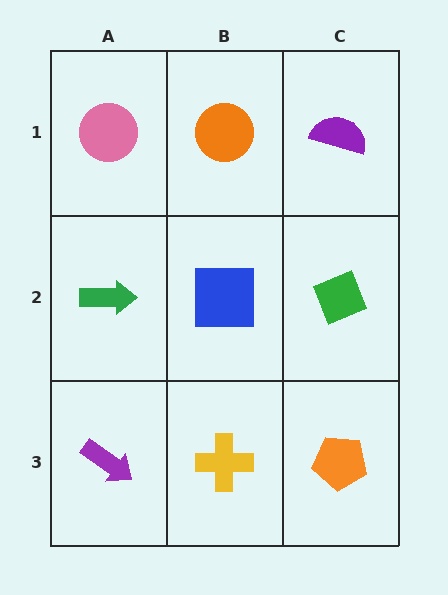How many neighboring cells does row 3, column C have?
2.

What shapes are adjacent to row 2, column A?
A pink circle (row 1, column A), a purple arrow (row 3, column A), a blue square (row 2, column B).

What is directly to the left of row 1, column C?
An orange circle.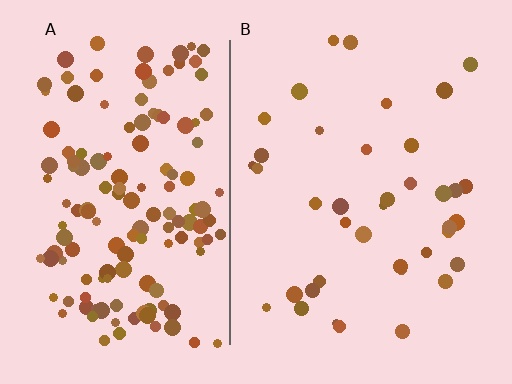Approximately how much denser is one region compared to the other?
Approximately 3.7× — region A over region B.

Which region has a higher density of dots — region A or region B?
A (the left).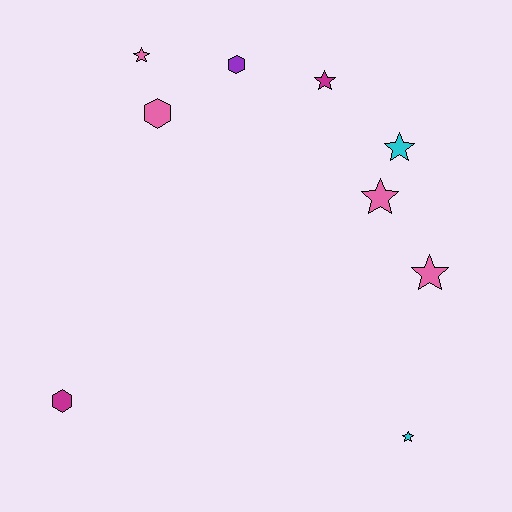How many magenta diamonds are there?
There are no magenta diamonds.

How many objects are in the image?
There are 9 objects.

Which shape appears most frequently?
Star, with 6 objects.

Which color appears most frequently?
Pink, with 4 objects.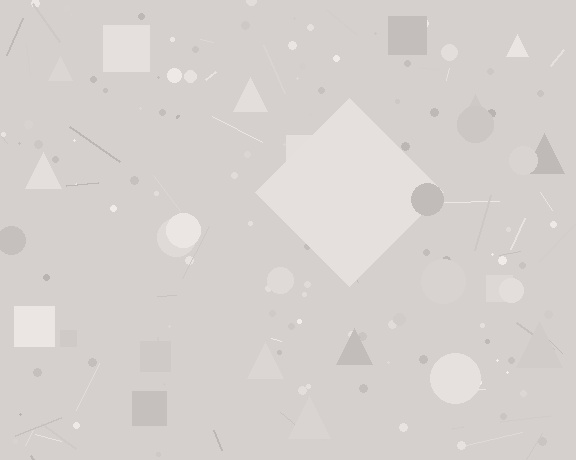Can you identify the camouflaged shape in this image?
The camouflaged shape is a diamond.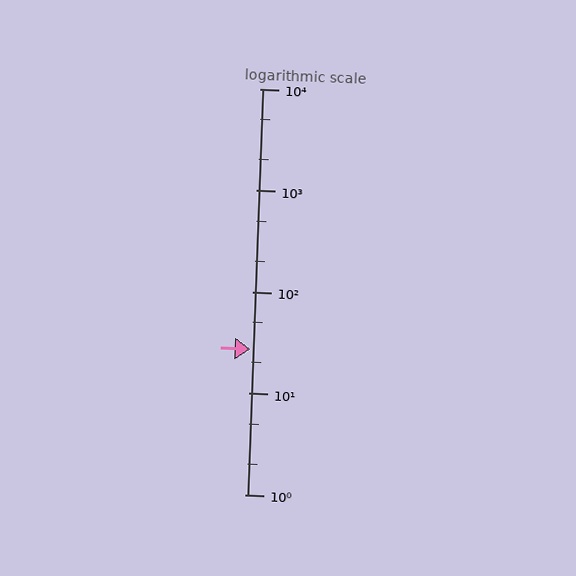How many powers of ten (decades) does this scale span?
The scale spans 4 decades, from 1 to 10000.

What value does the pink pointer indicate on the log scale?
The pointer indicates approximately 27.